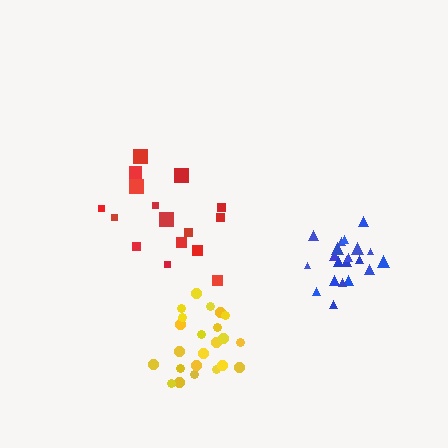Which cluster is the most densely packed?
Blue.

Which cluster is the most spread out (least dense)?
Red.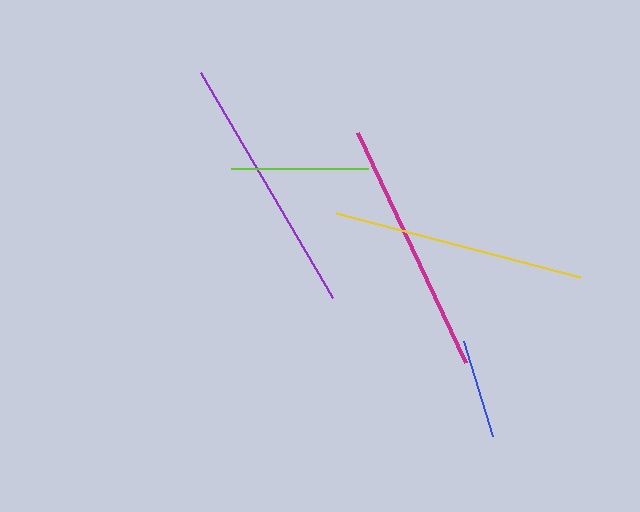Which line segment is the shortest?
The blue line is the shortest at approximately 99 pixels.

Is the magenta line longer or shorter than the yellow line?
The magenta line is longer than the yellow line.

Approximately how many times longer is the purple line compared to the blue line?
The purple line is approximately 2.6 times the length of the blue line.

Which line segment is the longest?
The purple line is the longest at approximately 261 pixels.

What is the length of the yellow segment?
The yellow segment is approximately 252 pixels long.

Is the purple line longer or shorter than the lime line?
The purple line is longer than the lime line.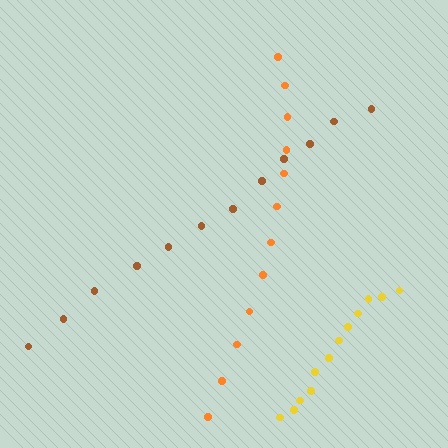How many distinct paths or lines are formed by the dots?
There are 3 distinct paths.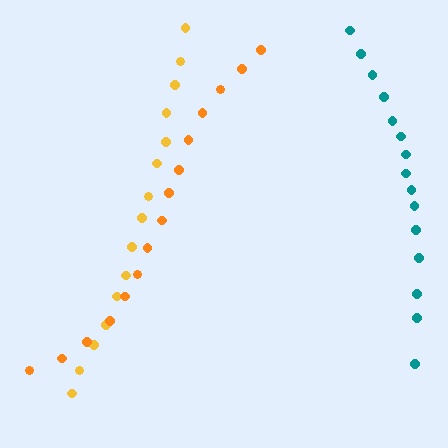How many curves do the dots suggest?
There are 3 distinct paths.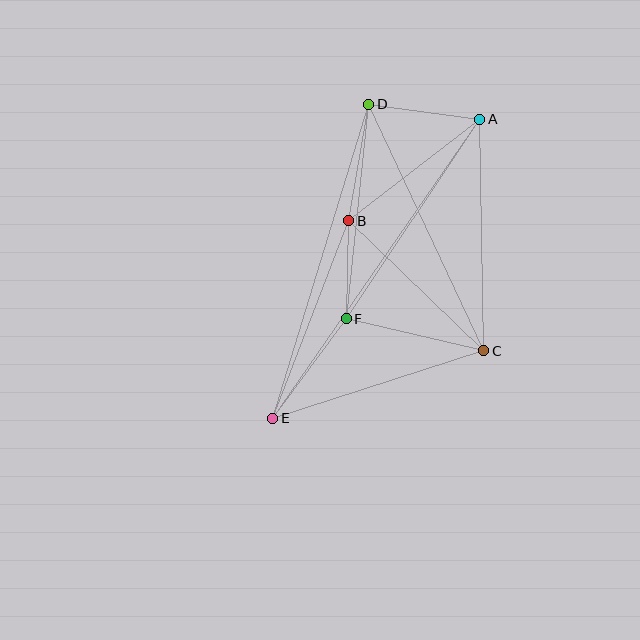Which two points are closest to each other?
Points B and F are closest to each other.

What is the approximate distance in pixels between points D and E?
The distance between D and E is approximately 328 pixels.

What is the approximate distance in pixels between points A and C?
The distance between A and C is approximately 231 pixels.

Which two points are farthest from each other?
Points A and E are farthest from each other.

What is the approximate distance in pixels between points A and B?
The distance between A and B is approximately 166 pixels.